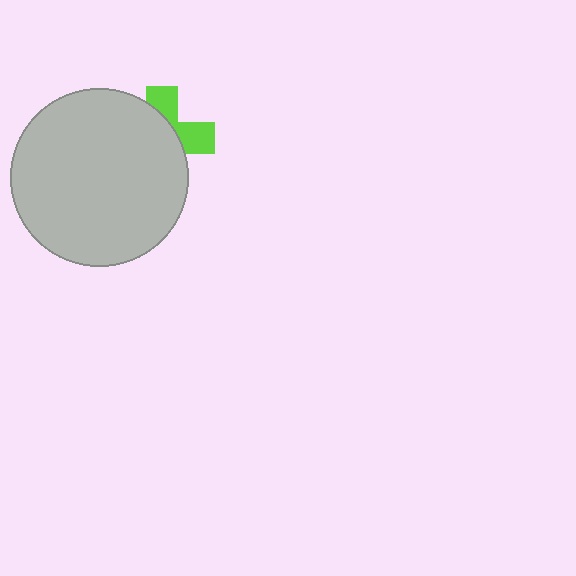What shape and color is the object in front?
The object in front is a light gray circle.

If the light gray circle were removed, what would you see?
You would see the complete lime cross.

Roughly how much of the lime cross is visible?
A small part of it is visible (roughly 36%).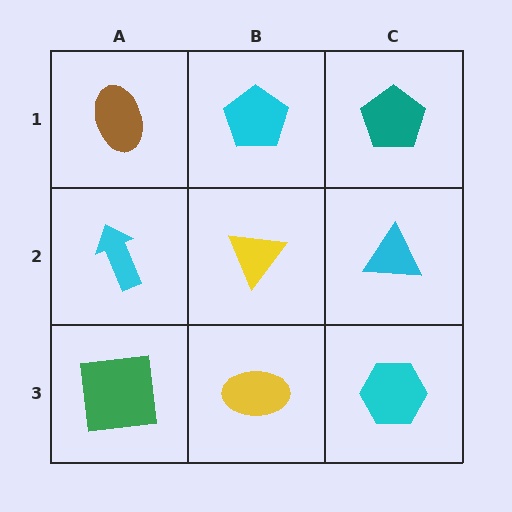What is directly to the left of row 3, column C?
A yellow ellipse.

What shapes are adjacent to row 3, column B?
A yellow triangle (row 2, column B), a green square (row 3, column A), a cyan hexagon (row 3, column C).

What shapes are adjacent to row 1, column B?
A yellow triangle (row 2, column B), a brown ellipse (row 1, column A), a teal pentagon (row 1, column C).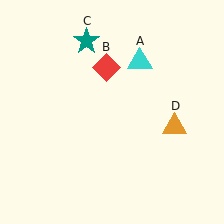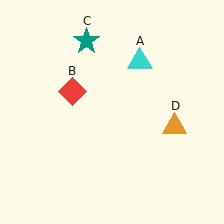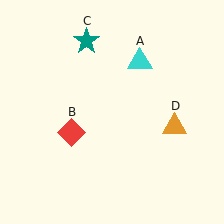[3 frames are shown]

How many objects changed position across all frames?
1 object changed position: red diamond (object B).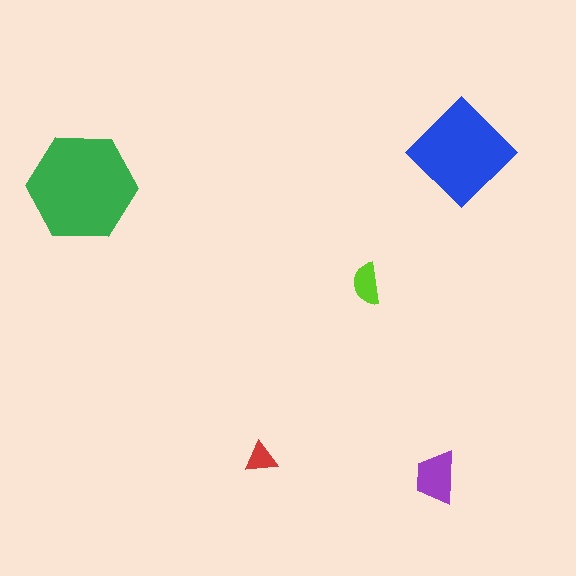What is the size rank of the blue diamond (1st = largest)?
2nd.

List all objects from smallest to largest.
The red triangle, the lime semicircle, the purple trapezoid, the blue diamond, the green hexagon.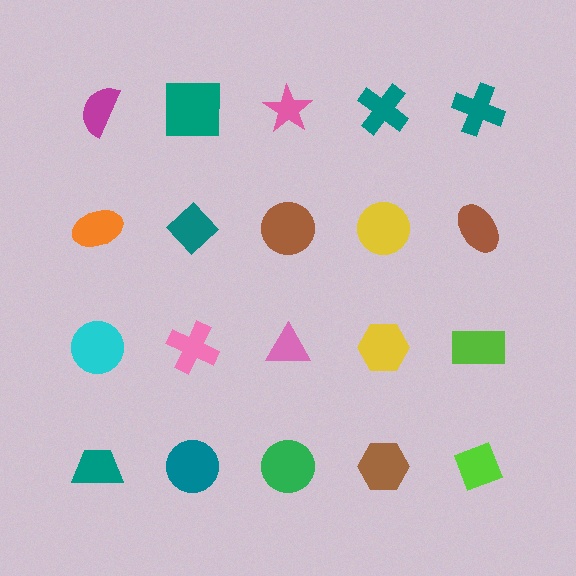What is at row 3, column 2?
A pink cross.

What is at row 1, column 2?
A teal square.